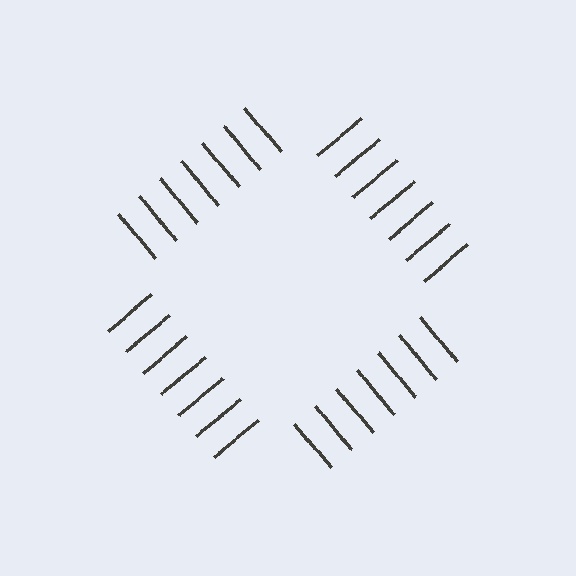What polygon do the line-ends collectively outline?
An illusory square — the line segments terminate on its edges but no continuous stroke is drawn.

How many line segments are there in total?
28 — 7 along each of the 4 edges.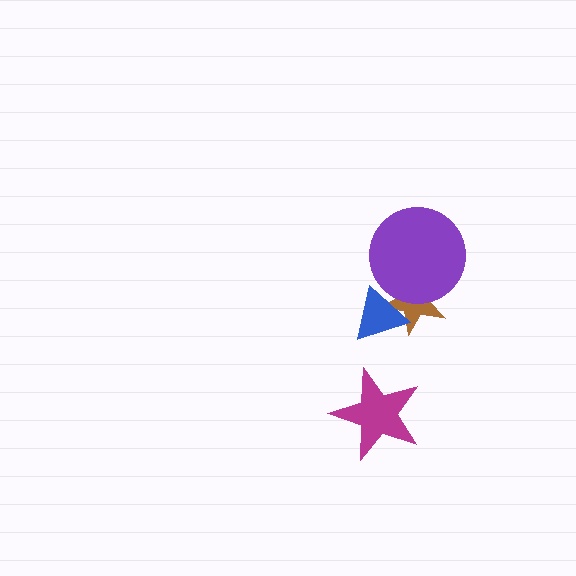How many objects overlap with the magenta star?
0 objects overlap with the magenta star.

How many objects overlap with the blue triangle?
2 objects overlap with the blue triangle.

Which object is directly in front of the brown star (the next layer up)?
The purple circle is directly in front of the brown star.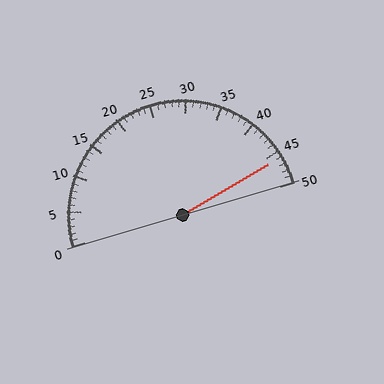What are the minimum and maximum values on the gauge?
The gauge ranges from 0 to 50.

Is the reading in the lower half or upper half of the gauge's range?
The reading is in the upper half of the range (0 to 50).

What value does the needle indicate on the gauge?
The needle indicates approximately 46.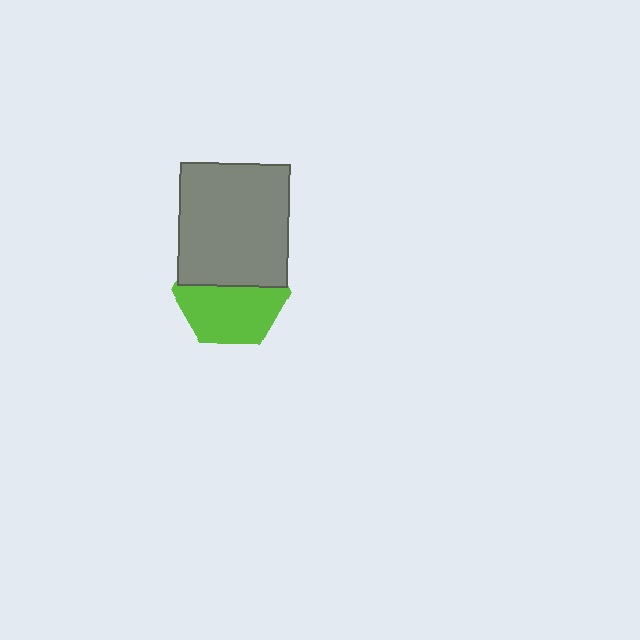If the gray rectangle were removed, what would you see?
You would see the complete lime hexagon.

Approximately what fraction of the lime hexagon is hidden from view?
Roughly 45% of the lime hexagon is hidden behind the gray rectangle.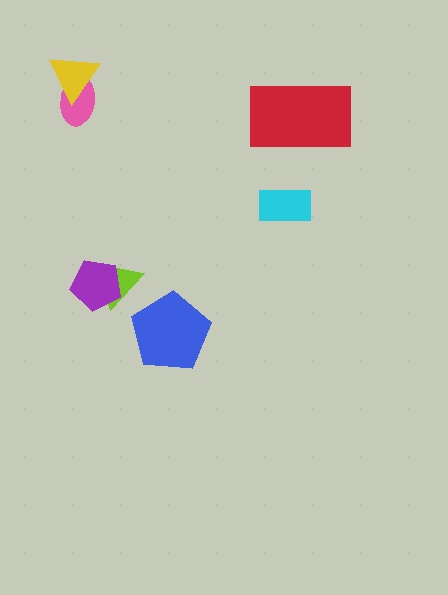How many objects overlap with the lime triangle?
1 object overlaps with the lime triangle.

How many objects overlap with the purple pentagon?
1 object overlaps with the purple pentagon.